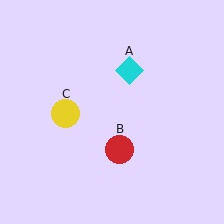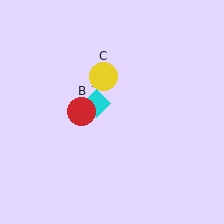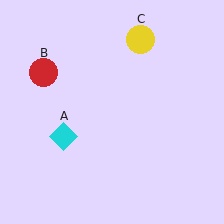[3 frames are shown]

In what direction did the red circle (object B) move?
The red circle (object B) moved up and to the left.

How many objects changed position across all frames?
3 objects changed position: cyan diamond (object A), red circle (object B), yellow circle (object C).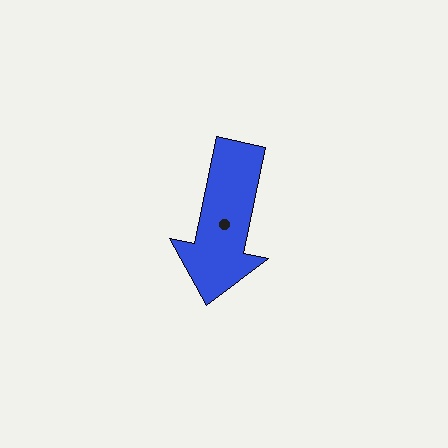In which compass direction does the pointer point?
South.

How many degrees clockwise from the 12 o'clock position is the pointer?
Approximately 192 degrees.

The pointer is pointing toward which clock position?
Roughly 6 o'clock.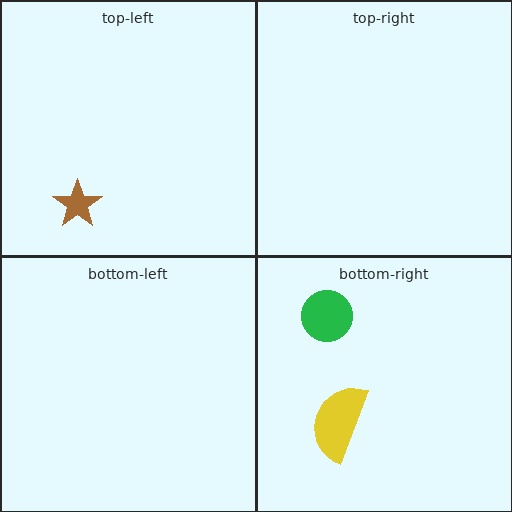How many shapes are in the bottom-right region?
2.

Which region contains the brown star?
The top-left region.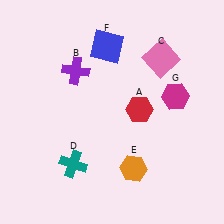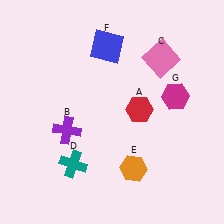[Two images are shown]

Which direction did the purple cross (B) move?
The purple cross (B) moved down.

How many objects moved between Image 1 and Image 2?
1 object moved between the two images.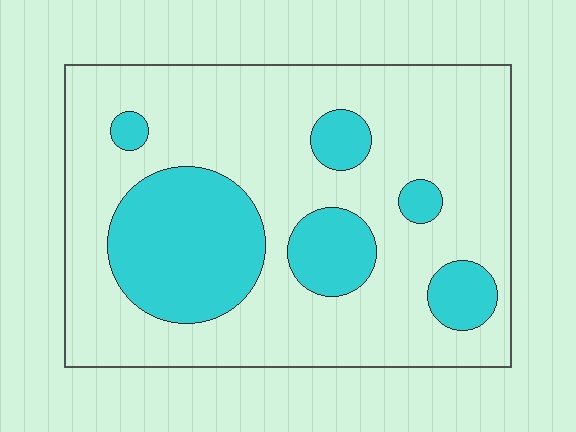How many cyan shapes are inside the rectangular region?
6.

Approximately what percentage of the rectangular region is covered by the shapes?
Approximately 25%.